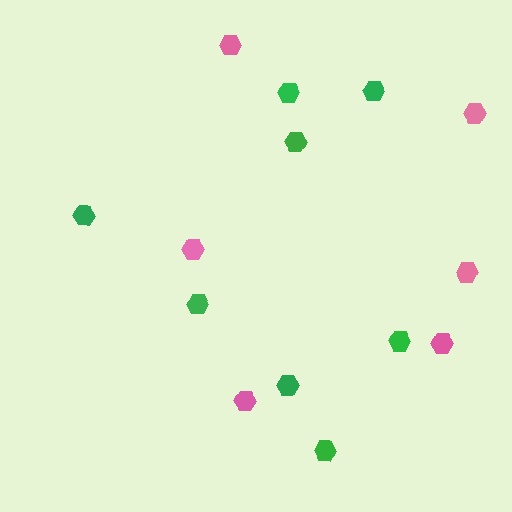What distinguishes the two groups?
There are 2 groups: one group of pink hexagons (6) and one group of green hexagons (8).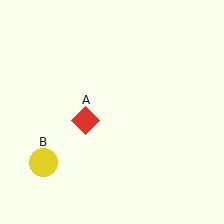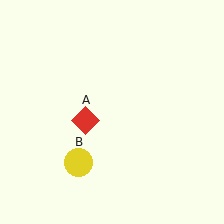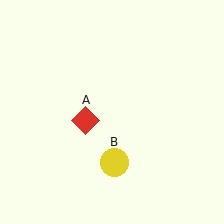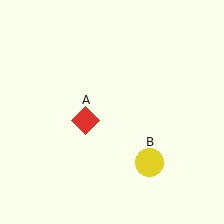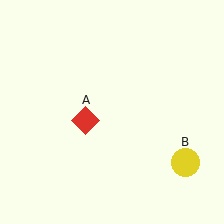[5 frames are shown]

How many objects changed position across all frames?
1 object changed position: yellow circle (object B).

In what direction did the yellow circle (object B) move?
The yellow circle (object B) moved right.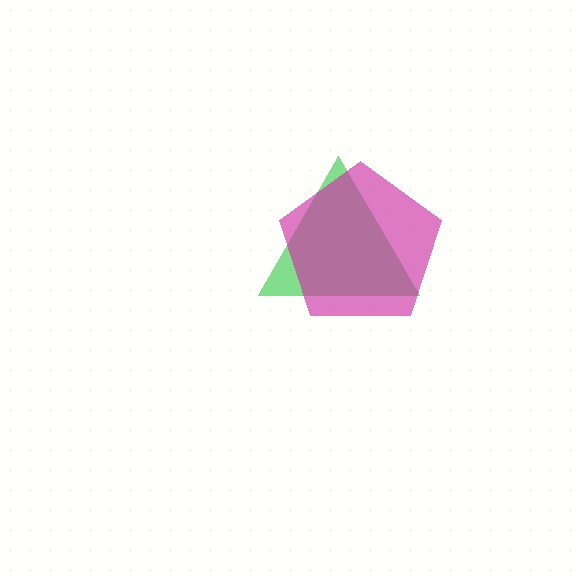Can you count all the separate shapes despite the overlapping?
Yes, there are 2 separate shapes.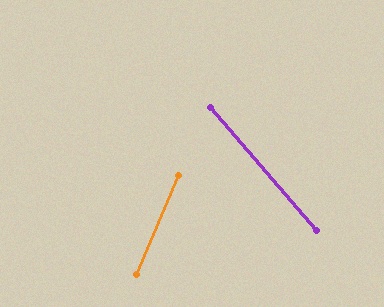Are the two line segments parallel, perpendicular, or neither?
Neither parallel nor perpendicular — they differ by about 64°.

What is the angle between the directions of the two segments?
Approximately 64 degrees.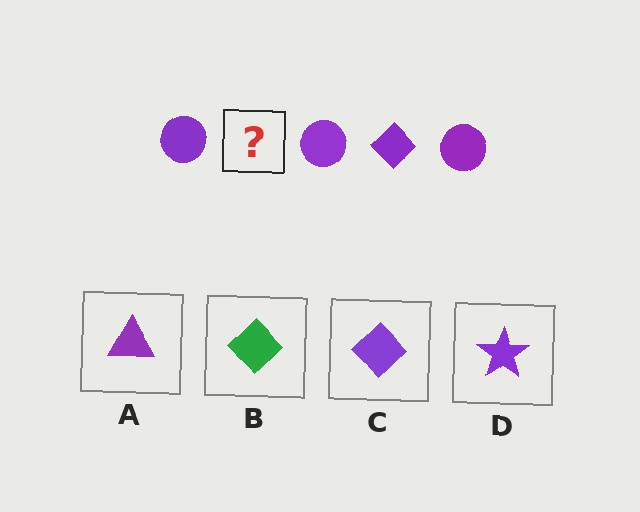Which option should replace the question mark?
Option C.